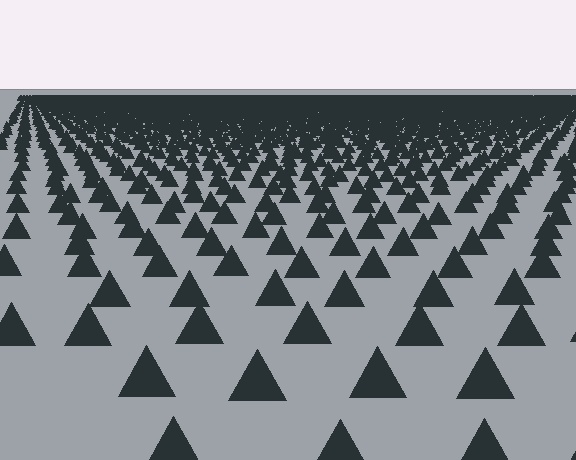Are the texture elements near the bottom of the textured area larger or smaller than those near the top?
Larger. Near the bottom, elements are closer to the viewer and appear at a bigger on-screen size.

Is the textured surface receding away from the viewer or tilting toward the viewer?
The surface is receding away from the viewer. Texture elements get smaller and denser toward the top.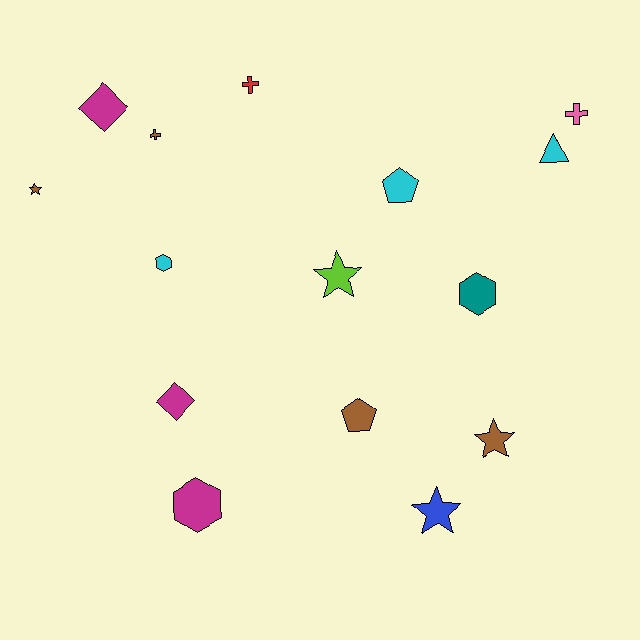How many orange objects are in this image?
There are no orange objects.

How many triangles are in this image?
There is 1 triangle.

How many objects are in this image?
There are 15 objects.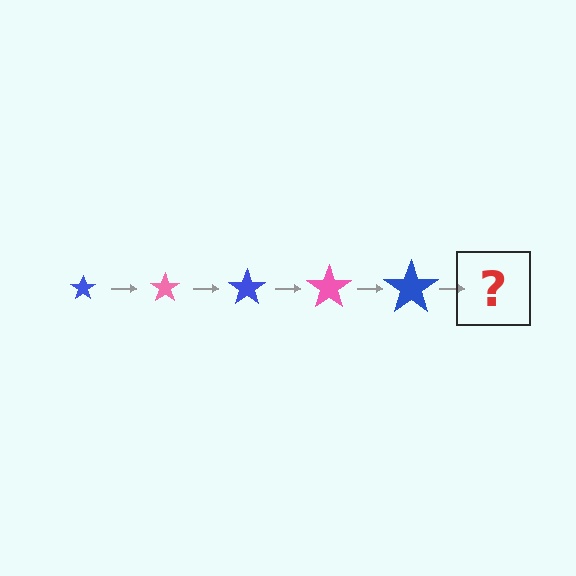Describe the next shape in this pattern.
It should be a pink star, larger than the previous one.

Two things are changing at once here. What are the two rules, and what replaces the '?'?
The two rules are that the star grows larger each step and the color cycles through blue and pink. The '?' should be a pink star, larger than the previous one.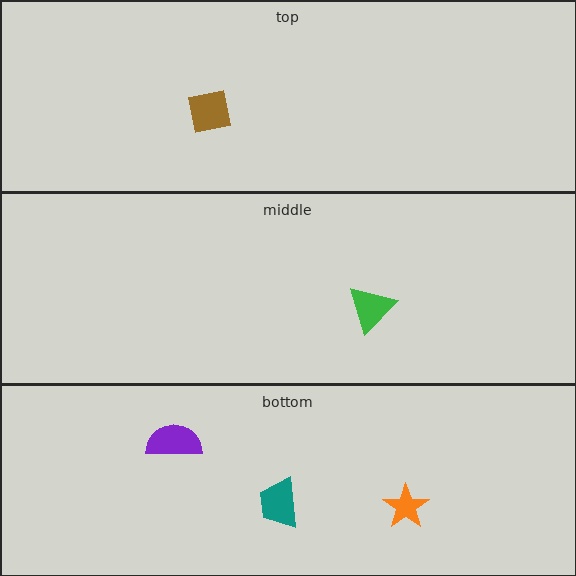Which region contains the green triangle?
The middle region.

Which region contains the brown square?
The top region.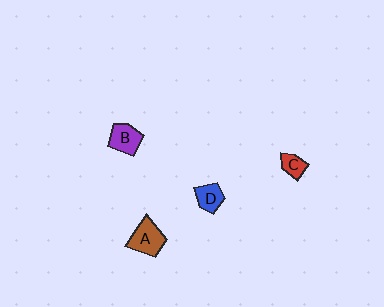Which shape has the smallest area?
Shape C (red).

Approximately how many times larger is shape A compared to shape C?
Approximately 2.0 times.